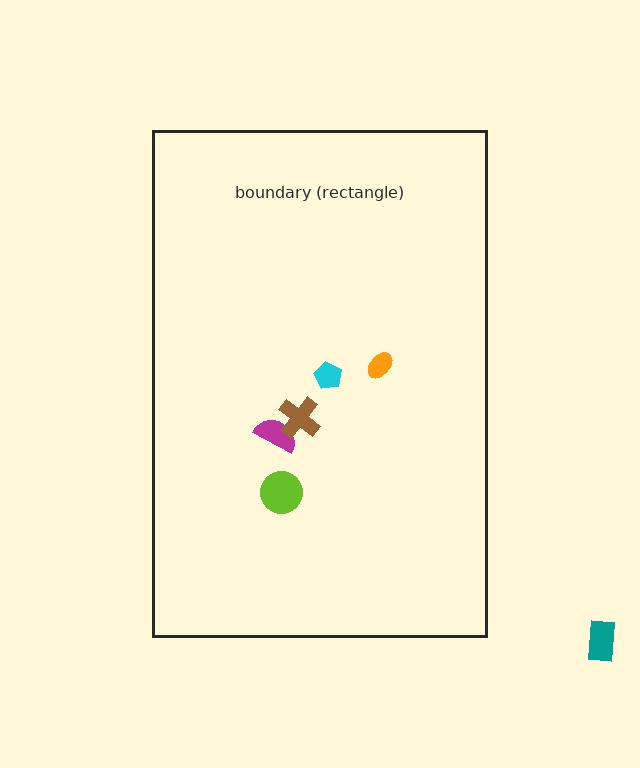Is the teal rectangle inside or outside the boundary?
Outside.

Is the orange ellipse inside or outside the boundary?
Inside.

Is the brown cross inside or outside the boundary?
Inside.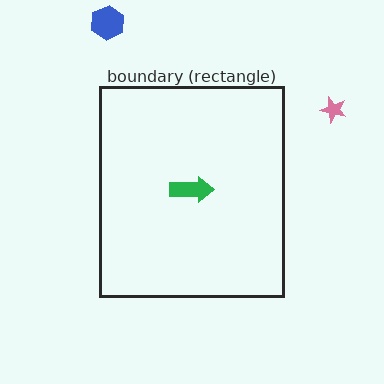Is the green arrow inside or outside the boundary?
Inside.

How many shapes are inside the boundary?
1 inside, 2 outside.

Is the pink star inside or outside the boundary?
Outside.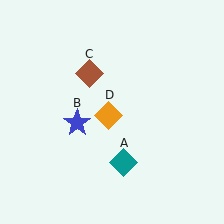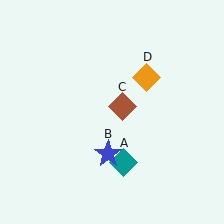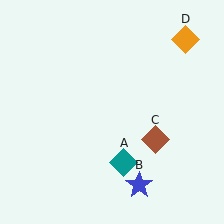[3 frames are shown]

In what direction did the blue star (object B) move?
The blue star (object B) moved down and to the right.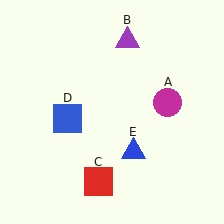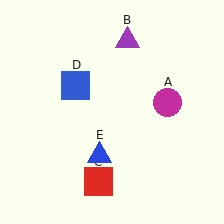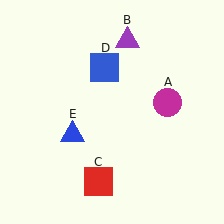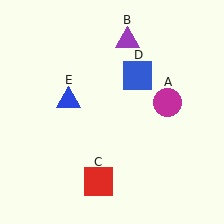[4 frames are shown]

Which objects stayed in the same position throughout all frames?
Magenta circle (object A) and purple triangle (object B) and red square (object C) remained stationary.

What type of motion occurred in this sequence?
The blue square (object D), blue triangle (object E) rotated clockwise around the center of the scene.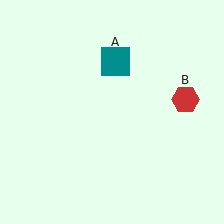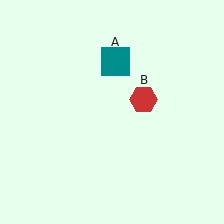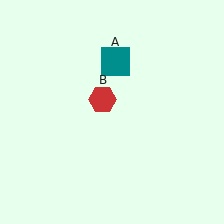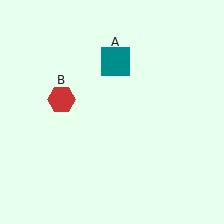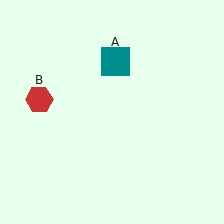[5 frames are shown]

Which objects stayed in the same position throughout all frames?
Teal square (object A) remained stationary.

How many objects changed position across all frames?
1 object changed position: red hexagon (object B).